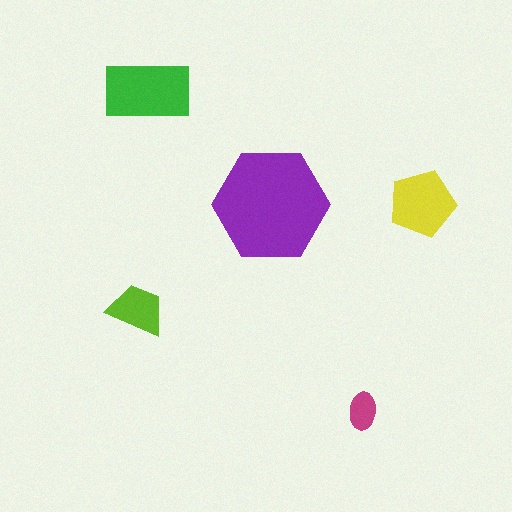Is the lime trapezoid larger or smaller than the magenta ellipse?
Larger.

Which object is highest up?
The green rectangle is topmost.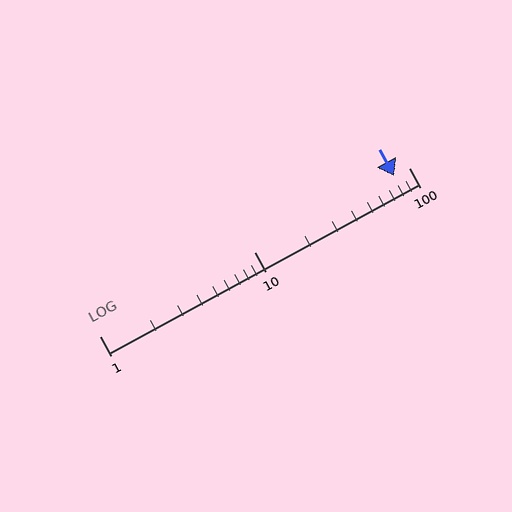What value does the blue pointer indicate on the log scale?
The pointer indicates approximately 81.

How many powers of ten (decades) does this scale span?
The scale spans 2 decades, from 1 to 100.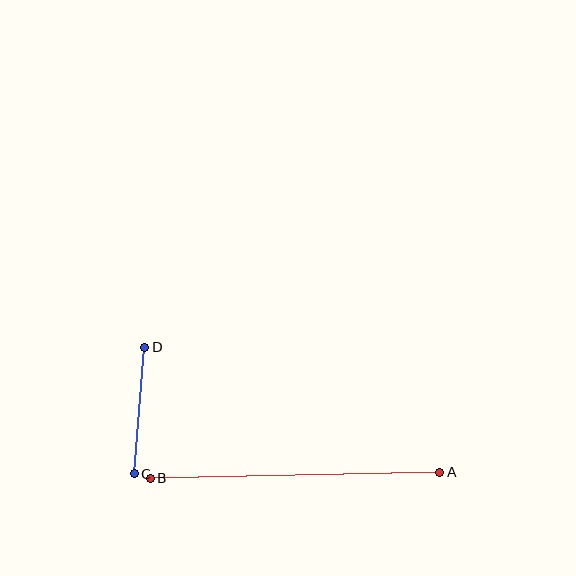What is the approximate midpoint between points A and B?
The midpoint is at approximately (295, 475) pixels.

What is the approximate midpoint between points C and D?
The midpoint is at approximately (139, 410) pixels.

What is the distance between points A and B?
The distance is approximately 290 pixels.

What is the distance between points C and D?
The distance is approximately 127 pixels.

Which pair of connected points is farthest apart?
Points A and B are farthest apart.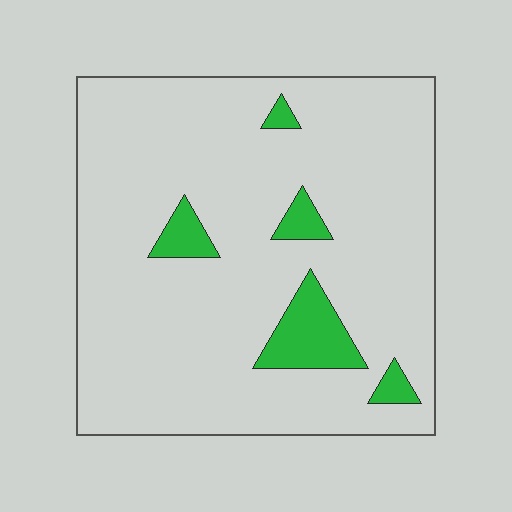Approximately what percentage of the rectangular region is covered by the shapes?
Approximately 10%.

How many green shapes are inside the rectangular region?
5.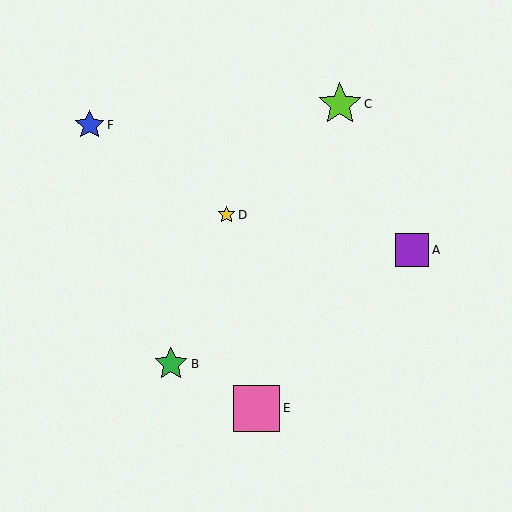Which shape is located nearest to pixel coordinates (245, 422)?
The pink square (labeled E) at (257, 408) is nearest to that location.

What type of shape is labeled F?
Shape F is a blue star.